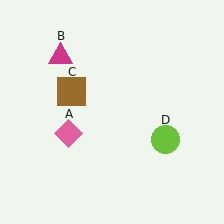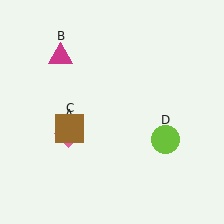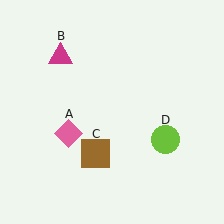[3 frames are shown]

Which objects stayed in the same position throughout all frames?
Pink diamond (object A) and magenta triangle (object B) and lime circle (object D) remained stationary.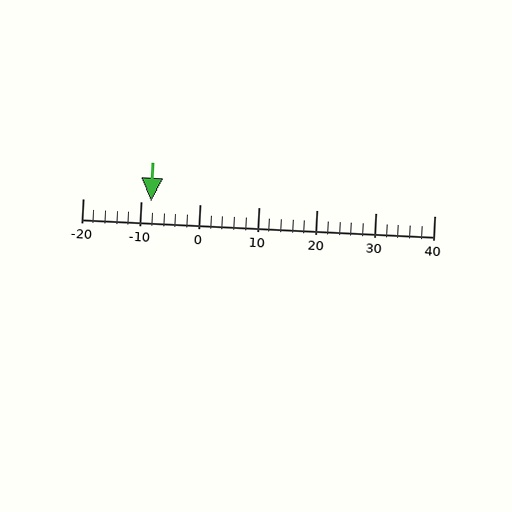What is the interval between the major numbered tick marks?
The major tick marks are spaced 10 units apart.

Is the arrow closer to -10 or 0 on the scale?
The arrow is closer to -10.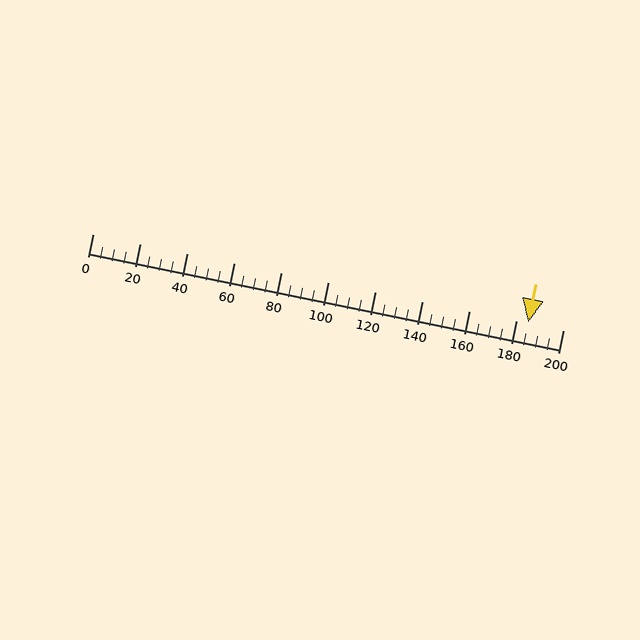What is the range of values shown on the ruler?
The ruler shows values from 0 to 200.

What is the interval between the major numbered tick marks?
The major tick marks are spaced 20 units apart.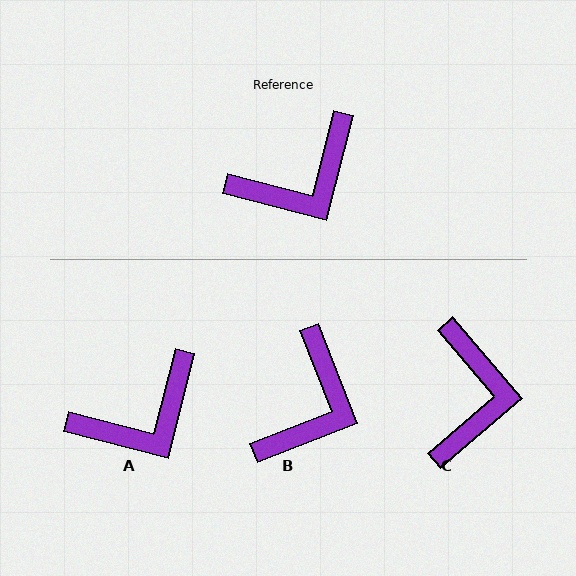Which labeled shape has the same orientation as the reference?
A.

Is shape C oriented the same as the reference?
No, it is off by about 55 degrees.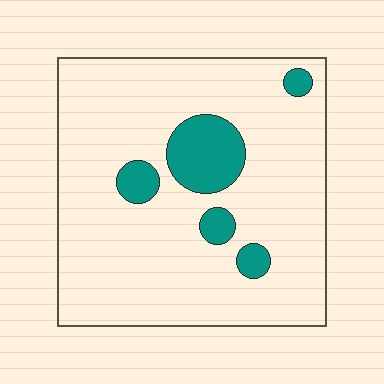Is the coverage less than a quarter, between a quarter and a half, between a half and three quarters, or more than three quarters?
Less than a quarter.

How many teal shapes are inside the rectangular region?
5.